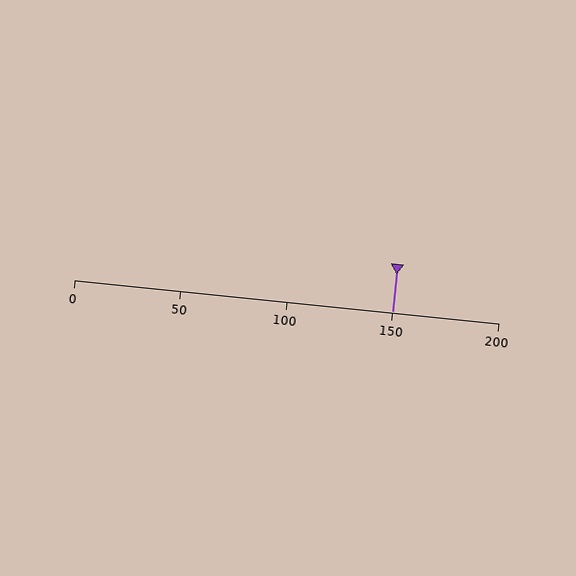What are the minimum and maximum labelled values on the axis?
The axis runs from 0 to 200.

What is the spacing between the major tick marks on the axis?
The major ticks are spaced 50 apart.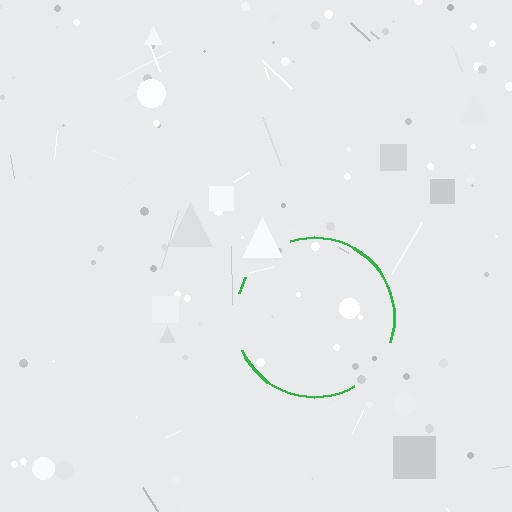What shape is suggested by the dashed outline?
The dashed outline suggests a circle.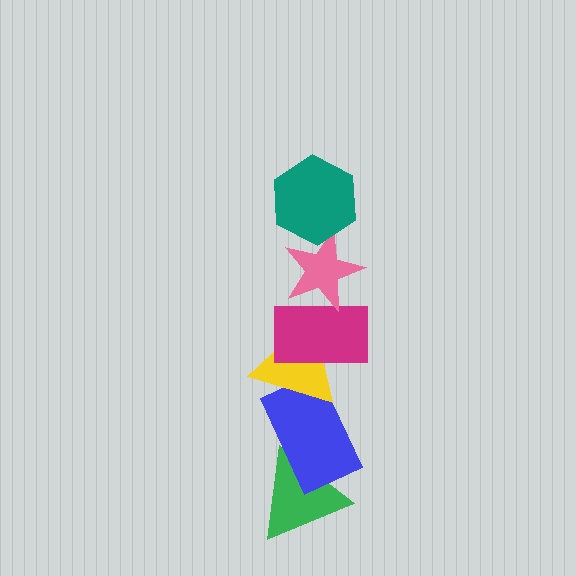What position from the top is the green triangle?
The green triangle is 6th from the top.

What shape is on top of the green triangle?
The blue rectangle is on top of the green triangle.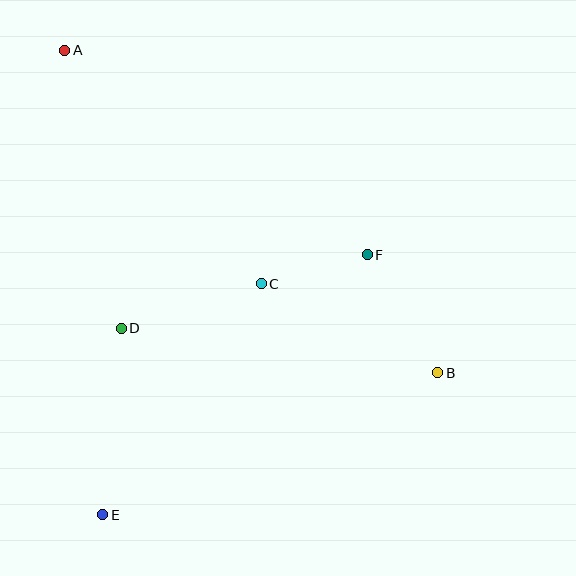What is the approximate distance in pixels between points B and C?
The distance between B and C is approximately 198 pixels.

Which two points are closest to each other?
Points C and F are closest to each other.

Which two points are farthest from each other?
Points A and B are farthest from each other.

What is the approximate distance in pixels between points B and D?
The distance between B and D is approximately 319 pixels.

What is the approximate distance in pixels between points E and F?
The distance between E and F is approximately 371 pixels.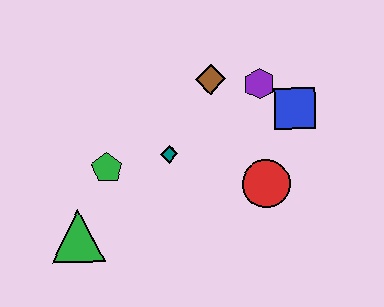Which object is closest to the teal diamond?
The green pentagon is closest to the teal diamond.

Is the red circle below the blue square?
Yes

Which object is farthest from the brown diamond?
The green triangle is farthest from the brown diamond.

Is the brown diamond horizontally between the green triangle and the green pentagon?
No